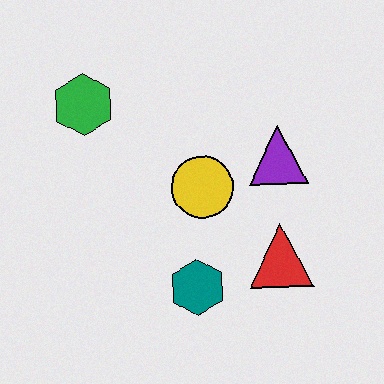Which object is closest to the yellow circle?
The purple triangle is closest to the yellow circle.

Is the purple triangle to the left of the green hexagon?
No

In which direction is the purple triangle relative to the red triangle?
The purple triangle is above the red triangle.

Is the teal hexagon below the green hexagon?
Yes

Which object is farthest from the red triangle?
The green hexagon is farthest from the red triangle.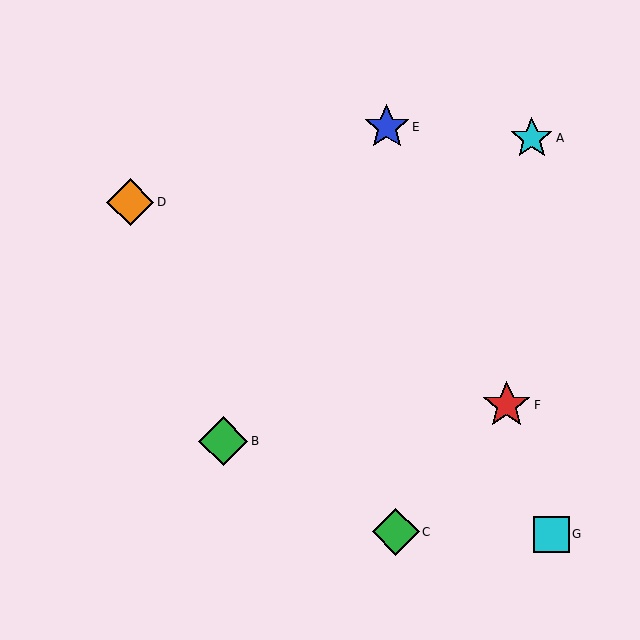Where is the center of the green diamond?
The center of the green diamond is at (396, 532).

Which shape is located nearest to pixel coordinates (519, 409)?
The red star (labeled F) at (507, 405) is nearest to that location.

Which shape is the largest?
The green diamond (labeled B) is the largest.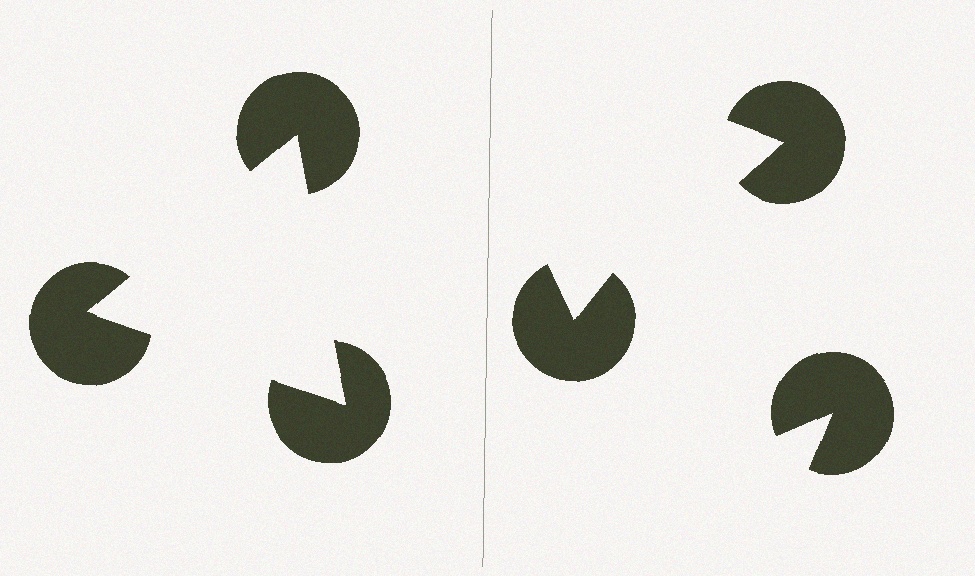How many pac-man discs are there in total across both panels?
6 — 3 on each side.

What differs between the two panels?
The pac-man discs are positioned identically on both sides; only the wedge orientations differ. On the left they align to a triangle; on the right they are misaligned.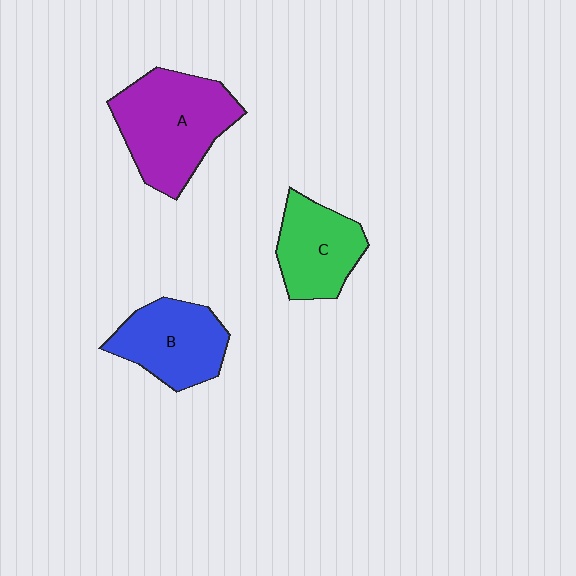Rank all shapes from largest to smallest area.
From largest to smallest: A (purple), B (blue), C (green).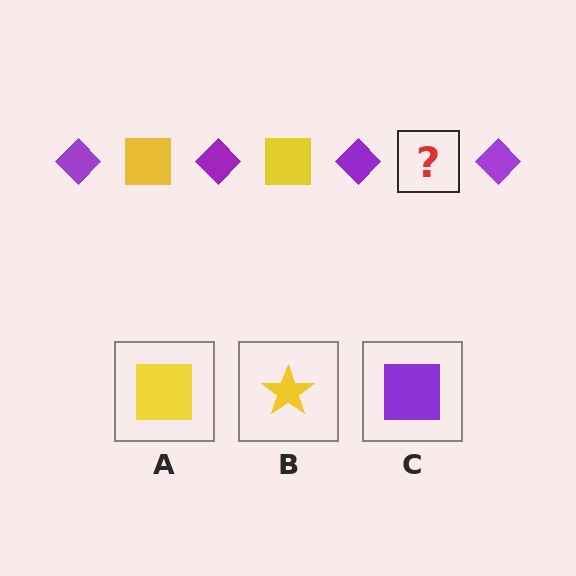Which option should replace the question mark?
Option A.